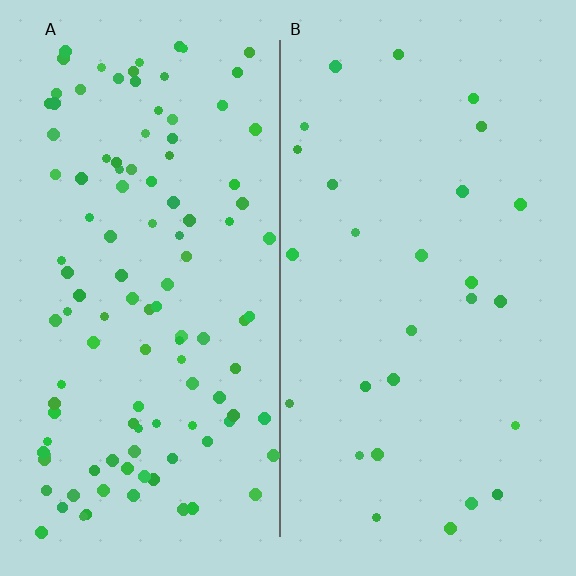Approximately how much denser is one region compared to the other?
Approximately 4.1× — region A over region B.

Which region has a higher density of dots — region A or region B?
A (the left).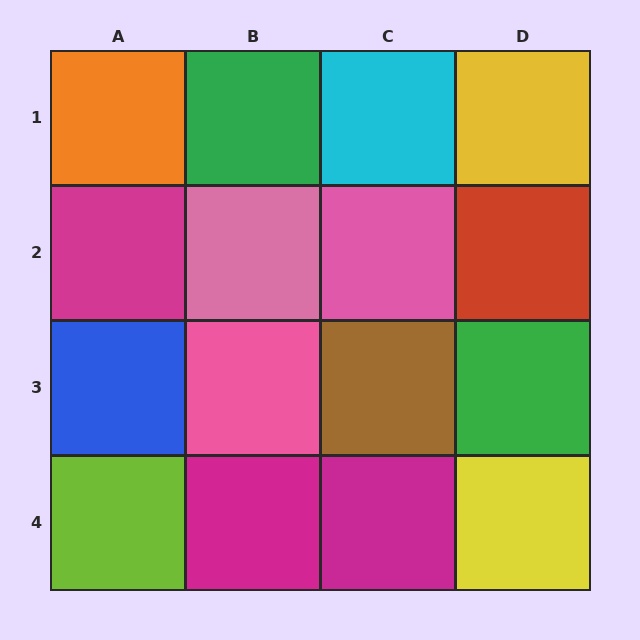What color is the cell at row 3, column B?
Pink.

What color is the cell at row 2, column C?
Pink.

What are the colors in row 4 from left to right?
Lime, magenta, magenta, yellow.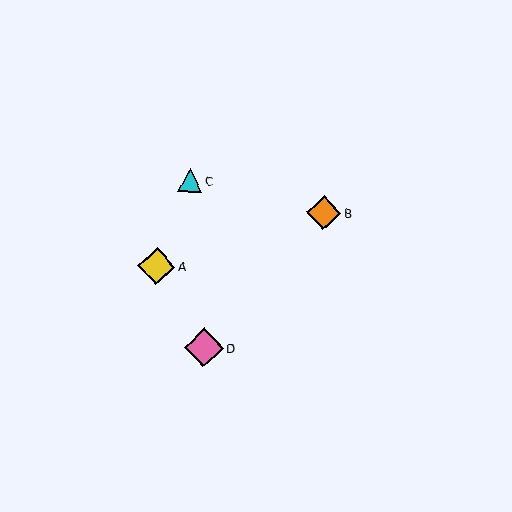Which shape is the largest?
The pink diamond (labeled D) is the largest.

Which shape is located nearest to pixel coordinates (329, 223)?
The orange diamond (labeled B) at (324, 213) is nearest to that location.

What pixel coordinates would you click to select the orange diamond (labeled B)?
Click at (324, 213) to select the orange diamond B.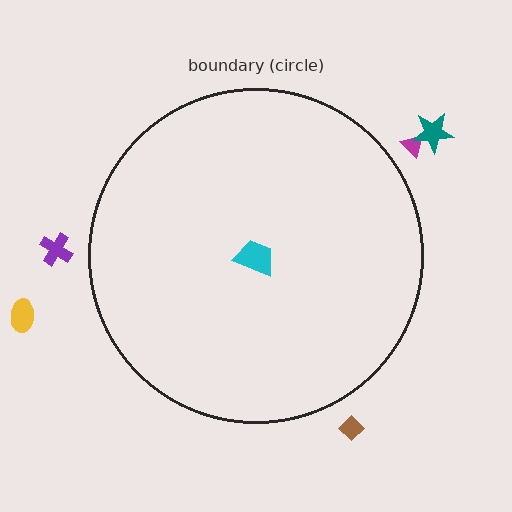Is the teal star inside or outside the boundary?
Outside.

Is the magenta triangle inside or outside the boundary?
Outside.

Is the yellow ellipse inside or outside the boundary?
Outside.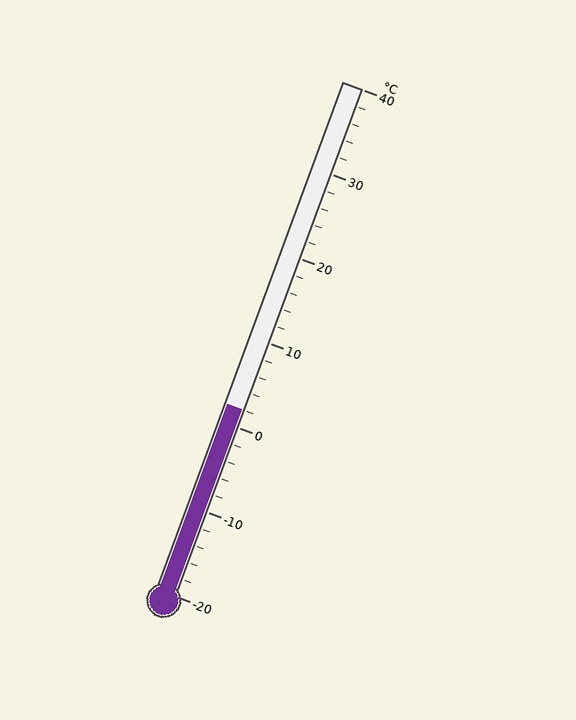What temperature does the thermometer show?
The thermometer shows approximately 2°C.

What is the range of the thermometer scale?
The thermometer scale ranges from -20°C to 40°C.